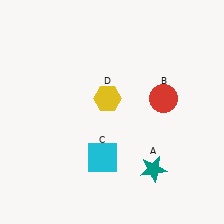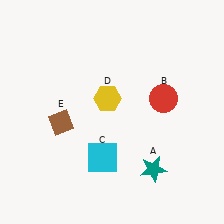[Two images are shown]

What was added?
A brown diamond (E) was added in Image 2.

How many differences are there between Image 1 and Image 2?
There is 1 difference between the two images.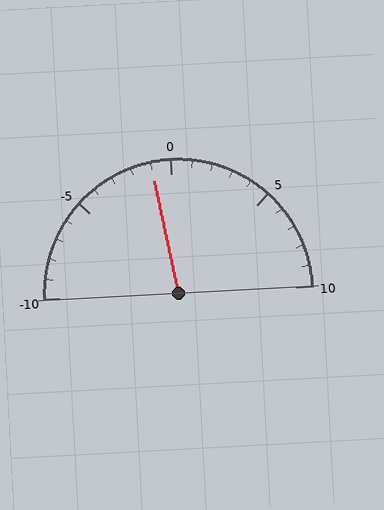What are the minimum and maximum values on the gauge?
The gauge ranges from -10 to 10.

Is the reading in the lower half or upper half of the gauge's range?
The reading is in the lower half of the range (-10 to 10).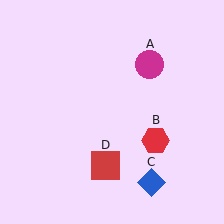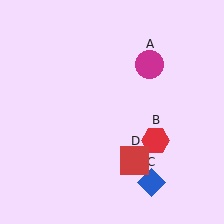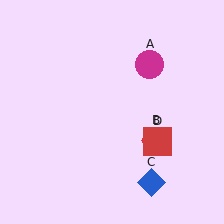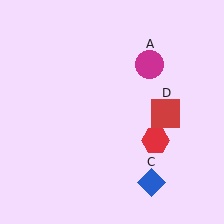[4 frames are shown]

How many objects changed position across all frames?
1 object changed position: red square (object D).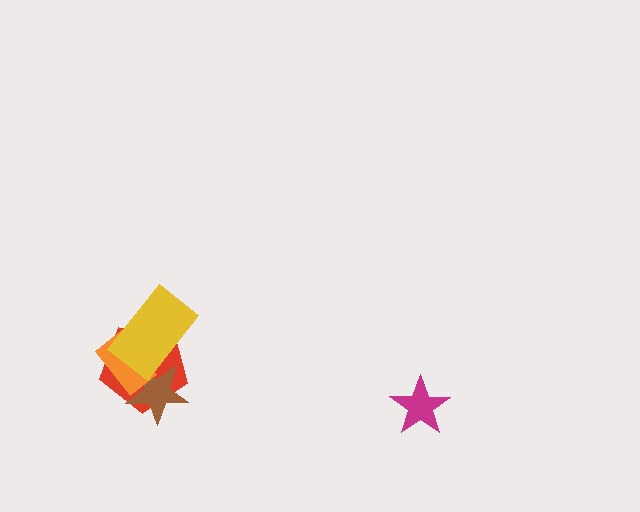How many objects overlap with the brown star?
3 objects overlap with the brown star.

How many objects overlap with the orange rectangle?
3 objects overlap with the orange rectangle.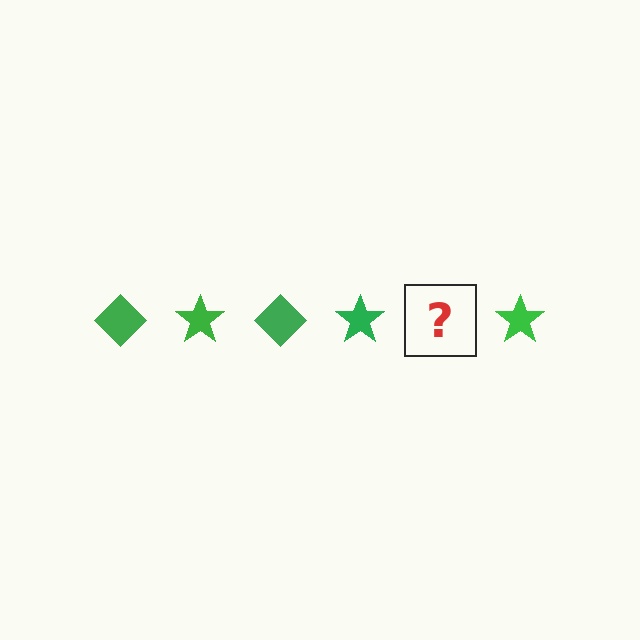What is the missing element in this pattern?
The missing element is a green diamond.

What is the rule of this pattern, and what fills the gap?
The rule is that the pattern cycles through diamond, star shapes in green. The gap should be filled with a green diamond.